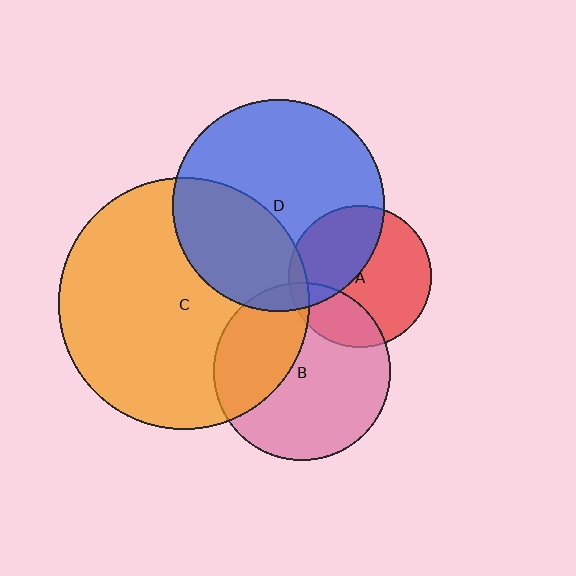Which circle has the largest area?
Circle C (orange).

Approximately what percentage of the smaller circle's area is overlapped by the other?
Approximately 25%.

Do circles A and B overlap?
Yes.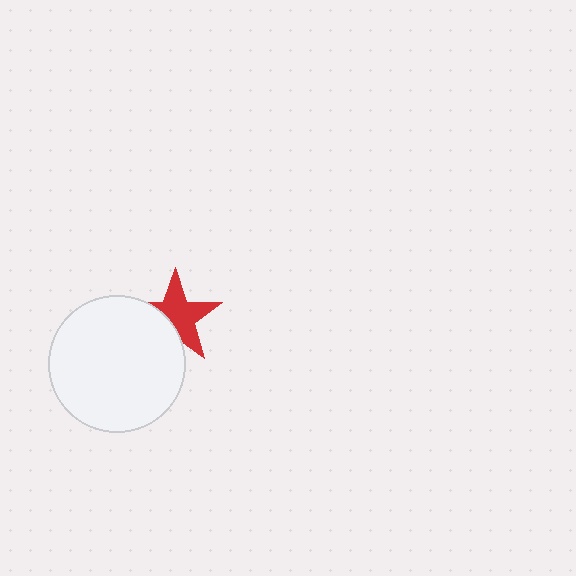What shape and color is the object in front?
The object in front is a white circle.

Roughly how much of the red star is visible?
About half of it is visible (roughly 64%).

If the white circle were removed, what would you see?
You would see the complete red star.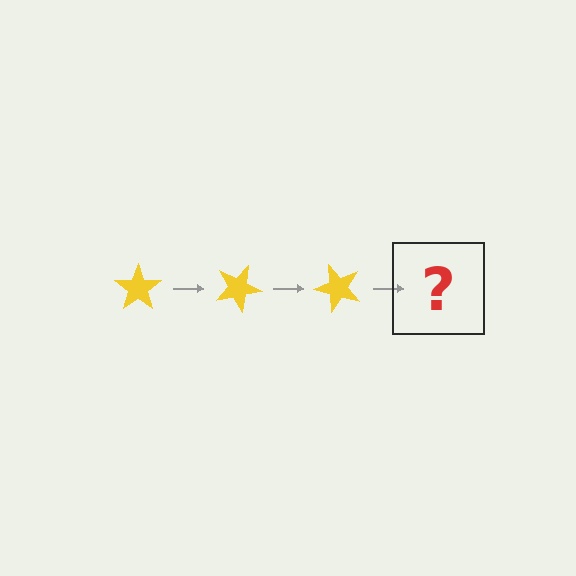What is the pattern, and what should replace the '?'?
The pattern is that the star rotates 25 degrees each step. The '?' should be a yellow star rotated 75 degrees.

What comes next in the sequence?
The next element should be a yellow star rotated 75 degrees.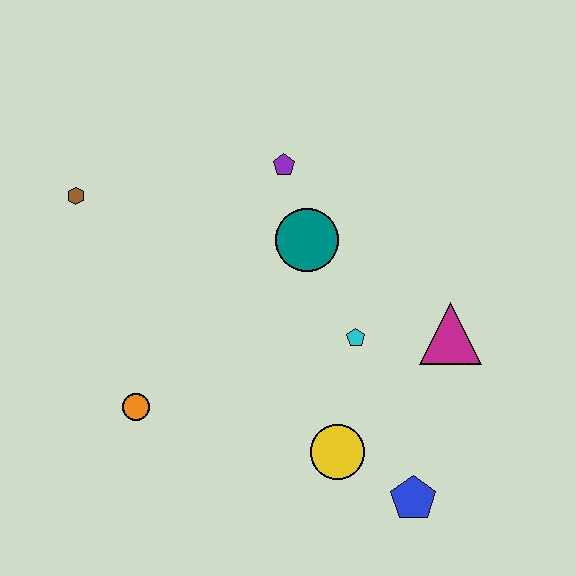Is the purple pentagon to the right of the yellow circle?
No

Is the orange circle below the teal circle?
Yes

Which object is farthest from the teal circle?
The blue pentagon is farthest from the teal circle.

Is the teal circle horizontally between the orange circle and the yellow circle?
Yes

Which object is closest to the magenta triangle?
The cyan pentagon is closest to the magenta triangle.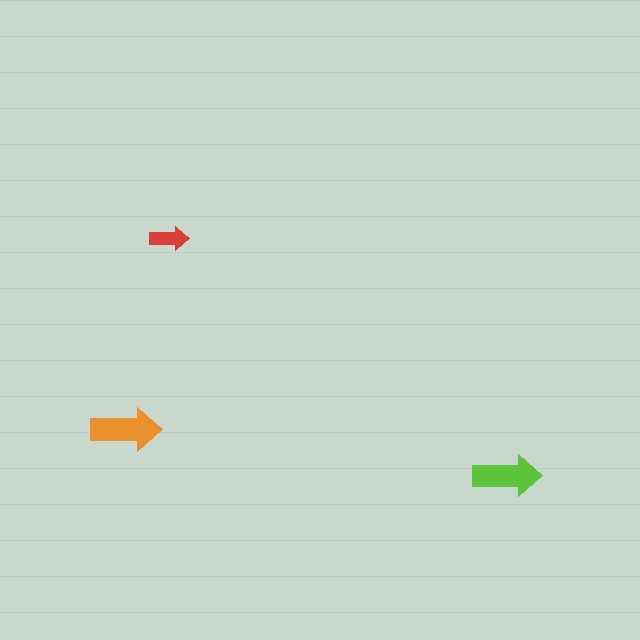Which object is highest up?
The red arrow is topmost.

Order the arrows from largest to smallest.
the orange one, the lime one, the red one.